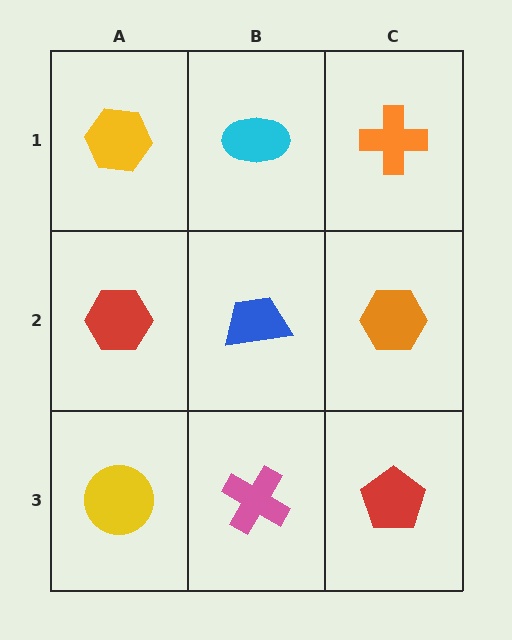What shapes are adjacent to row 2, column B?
A cyan ellipse (row 1, column B), a pink cross (row 3, column B), a red hexagon (row 2, column A), an orange hexagon (row 2, column C).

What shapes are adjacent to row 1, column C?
An orange hexagon (row 2, column C), a cyan ellipse (row 1, column B).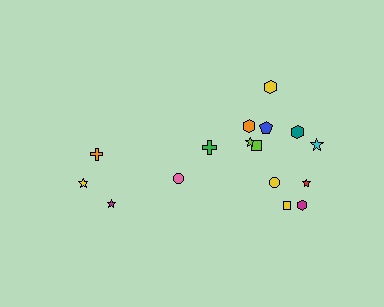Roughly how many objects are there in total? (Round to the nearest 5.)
Roughly 15 objects in total.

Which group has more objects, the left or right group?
The right group.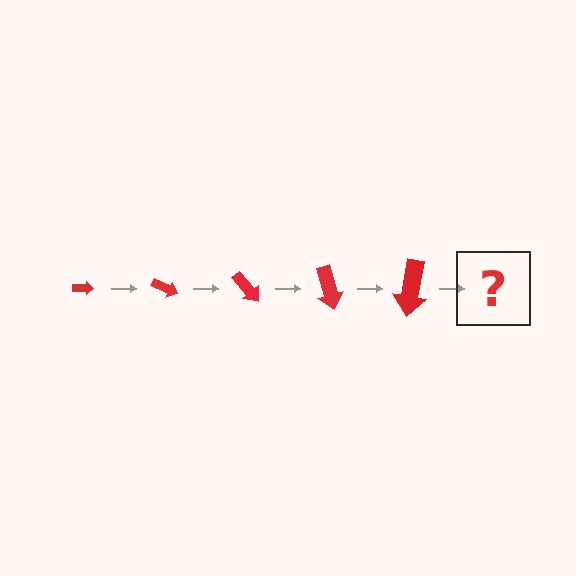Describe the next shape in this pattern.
It should be an arrow, larger than the previous one and rotated 125 degrees from the start.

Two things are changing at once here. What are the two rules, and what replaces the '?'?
The two rules are that the arrow grows larger each step and it rotates 25 degrees each step. The '?' should be an arrow, larger than the previous one and rotated 125 degrees from the start.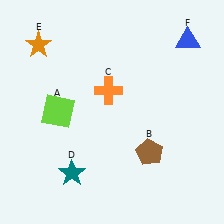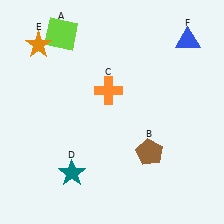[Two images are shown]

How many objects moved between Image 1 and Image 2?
1 object moved between the two images.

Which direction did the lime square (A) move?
The lime square (A) moved up.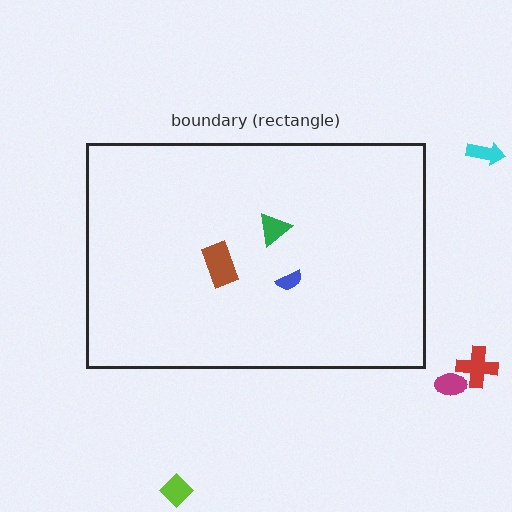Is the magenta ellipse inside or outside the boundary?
Outside.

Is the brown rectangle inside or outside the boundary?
Inside.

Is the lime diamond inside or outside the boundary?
Outside.